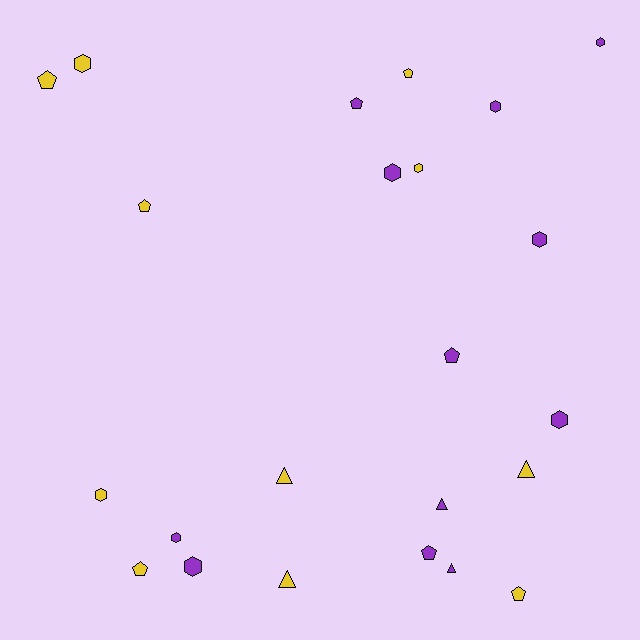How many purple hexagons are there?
There are 7 purple hexagons.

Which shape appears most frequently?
Hexagon, with 10 objects.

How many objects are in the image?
There are 23 objects.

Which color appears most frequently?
Purple, with 12 objects.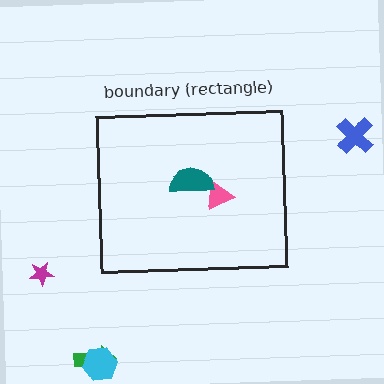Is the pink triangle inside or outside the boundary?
Inside.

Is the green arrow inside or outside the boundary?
Outside.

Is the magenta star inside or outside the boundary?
Outside.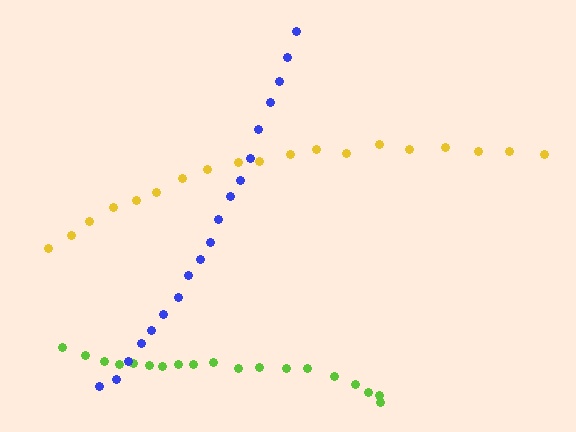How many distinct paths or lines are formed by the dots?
There are 3 distinct paths.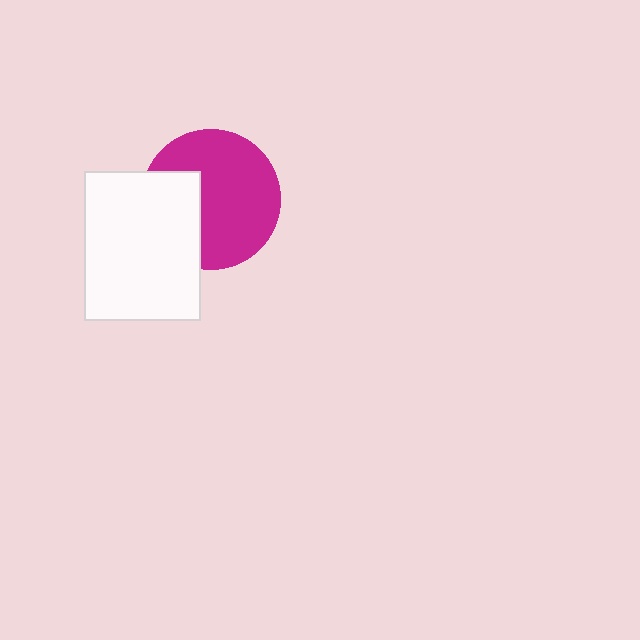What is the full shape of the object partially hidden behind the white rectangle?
The partially hidden object is a magenta circle.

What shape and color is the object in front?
The object in front is a white rectangle.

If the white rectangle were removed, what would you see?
You would see the complete magenta circle.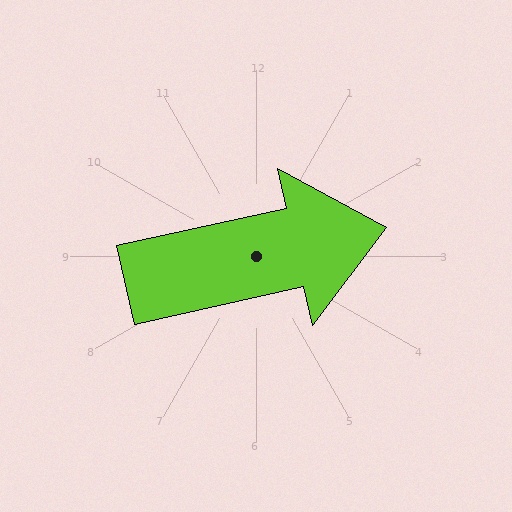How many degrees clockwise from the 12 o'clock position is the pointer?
Approximately 78 degrees.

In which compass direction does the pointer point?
East.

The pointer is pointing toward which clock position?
Roughly 3 o'clock.